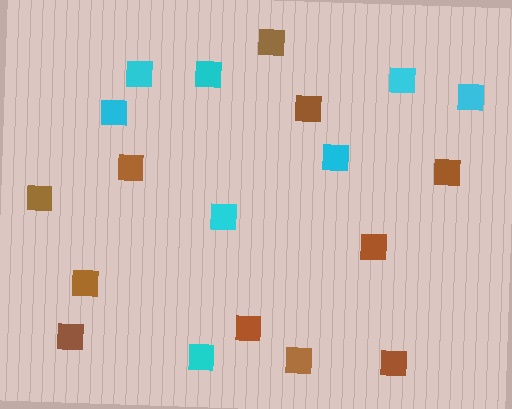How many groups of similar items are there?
There are 2 groups: one group of cyan squares (8) and one group of brown squares (11).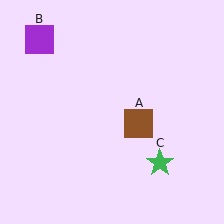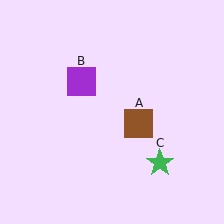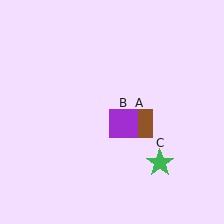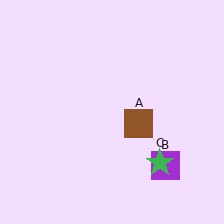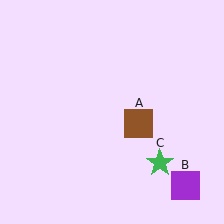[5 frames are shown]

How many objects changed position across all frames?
1 object changed position: purple square (object B).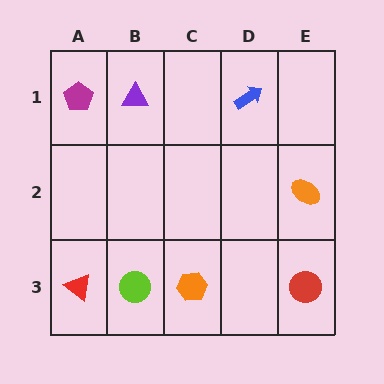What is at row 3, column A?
A red triangle.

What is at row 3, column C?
An orange hexagon.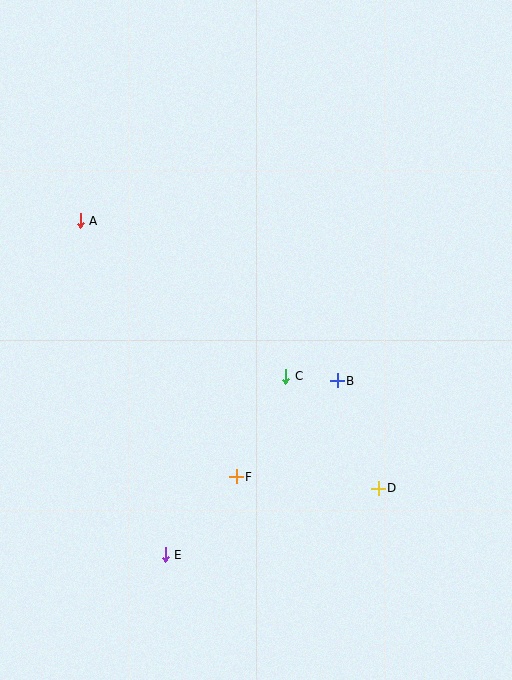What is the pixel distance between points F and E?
The distance between F and E is 105 pixels.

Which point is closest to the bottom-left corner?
Point E is closest to the bottom-left corner.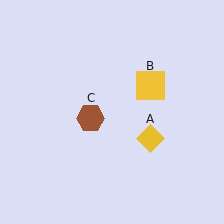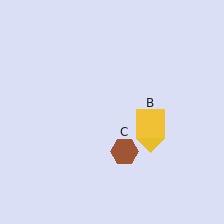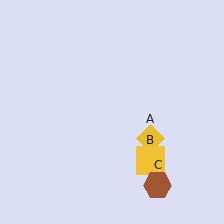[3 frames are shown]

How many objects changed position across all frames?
2 objects changed position: yellow square (object B), brown hexagon (object C).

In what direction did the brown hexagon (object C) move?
The brown hexagon (object C) moved down and to the right.